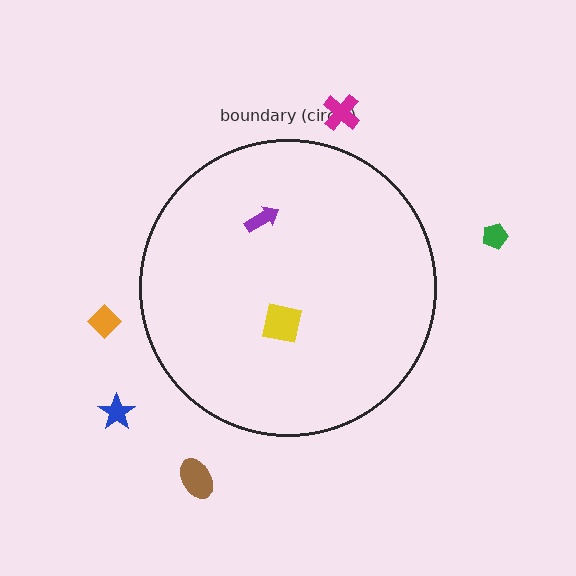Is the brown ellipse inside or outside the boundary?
Outside.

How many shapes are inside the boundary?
2 inside, 5 outside.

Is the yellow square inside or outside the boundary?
Inside.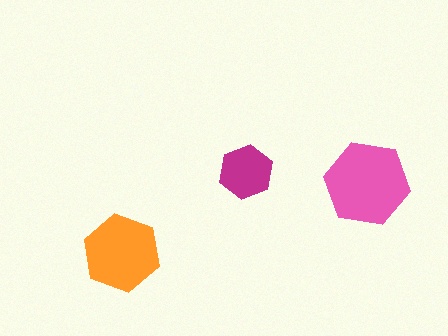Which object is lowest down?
The orange hexagon is bottommost.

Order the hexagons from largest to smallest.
the pink one, the orange one, the magenta one.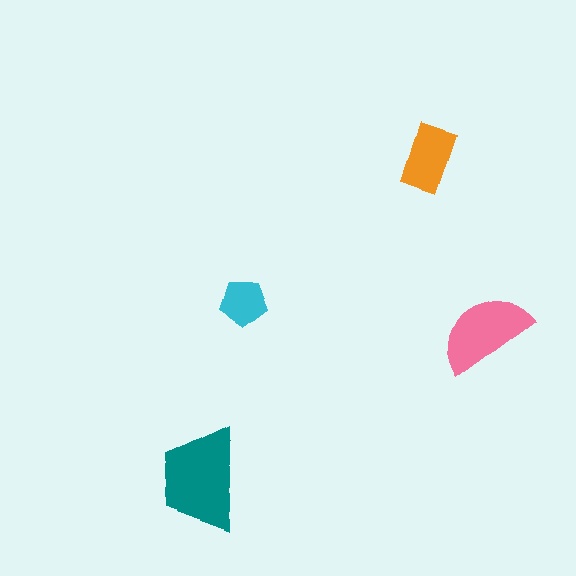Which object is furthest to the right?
The pink semicircle is rightmost.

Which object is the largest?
The teal trapezoid.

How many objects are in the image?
There are 4 objects in the image.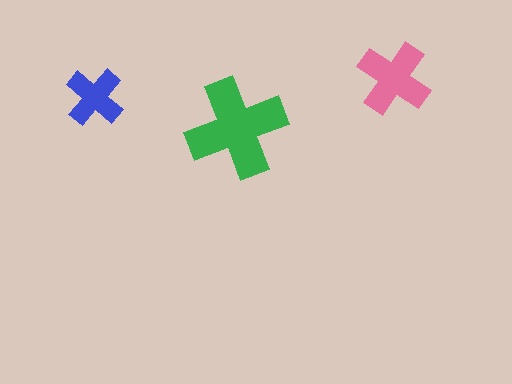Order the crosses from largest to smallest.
the green one, the pink one, the blue one.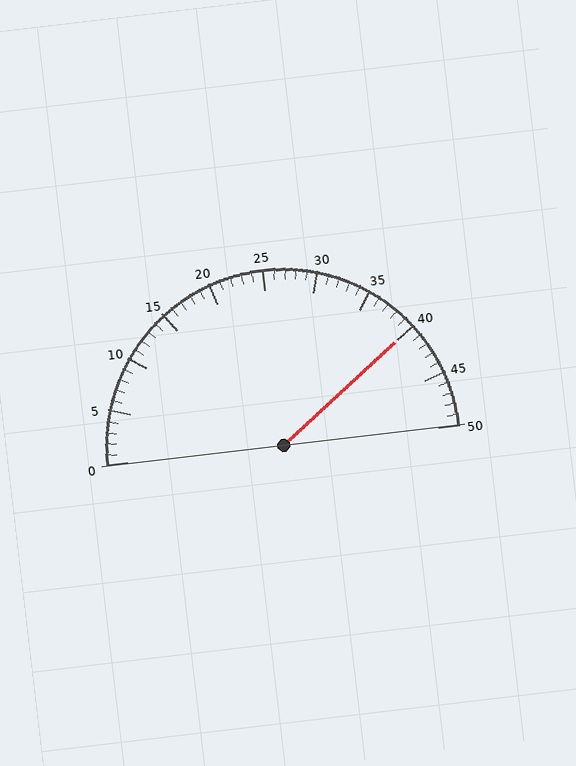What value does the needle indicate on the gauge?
The needle indicates approximately 40.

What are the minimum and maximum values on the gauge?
The gauge ranges from 0 to 50.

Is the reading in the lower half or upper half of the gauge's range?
The reading is in the upper half of the range (0 to 50).